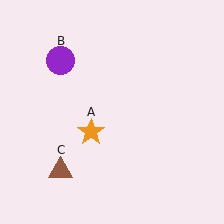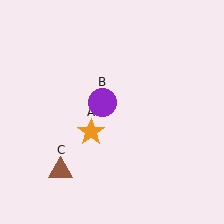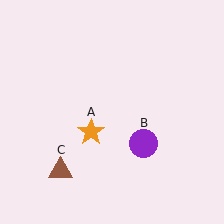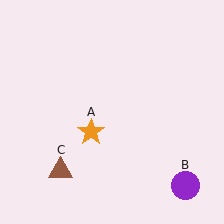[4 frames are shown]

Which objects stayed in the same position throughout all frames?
Orange star (object A) and brown triangle (object C) remained stationary.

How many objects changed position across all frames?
1 object changed position: purple circle (object B).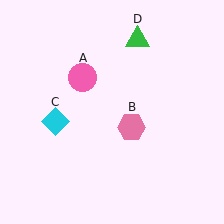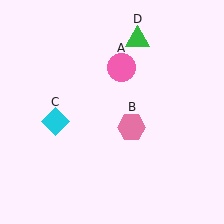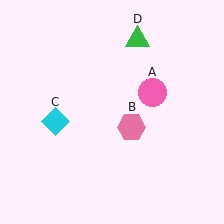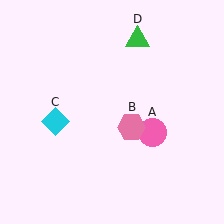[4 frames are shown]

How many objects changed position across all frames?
1 object changed position: pink circle (object A).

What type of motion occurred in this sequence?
The pink circle (object A) rotated clockwise around the center of the scene.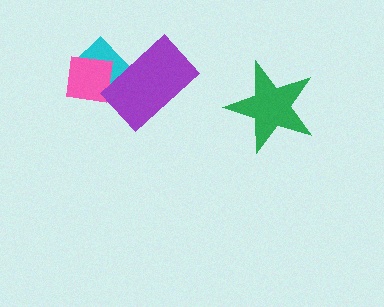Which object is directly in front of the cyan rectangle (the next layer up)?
The pink square is directly in front of the cyan rectangle.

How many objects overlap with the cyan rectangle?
2 objects overlap with the cyan rectangle.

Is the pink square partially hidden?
Yes, it is partially covered by another shape.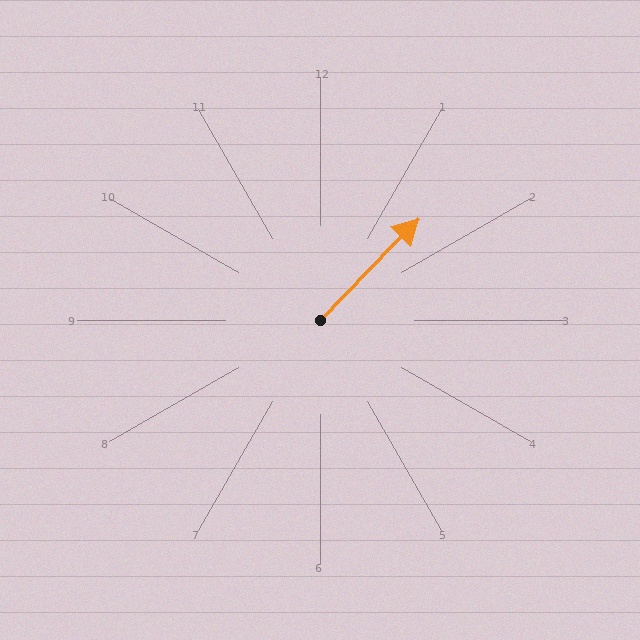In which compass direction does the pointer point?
Northeast.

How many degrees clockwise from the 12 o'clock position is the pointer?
Approximately 44 degrees.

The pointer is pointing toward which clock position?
Roughly 1 o'clock.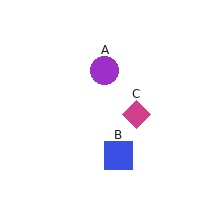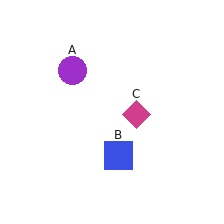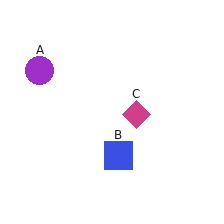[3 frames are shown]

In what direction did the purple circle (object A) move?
The purple circle (object A) moved left.